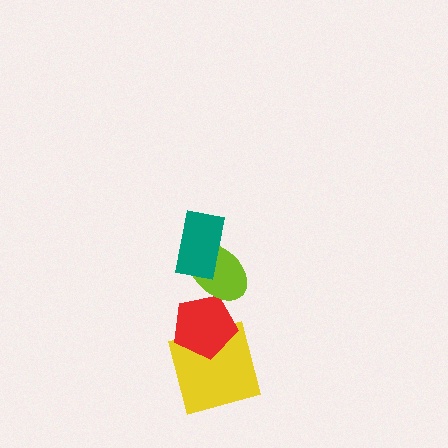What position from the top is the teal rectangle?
The teal rectangle is 1st from the top.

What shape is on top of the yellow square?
The red pentagon is on top of the yellow square.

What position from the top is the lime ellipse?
The lime ellipse is 2nd from the top.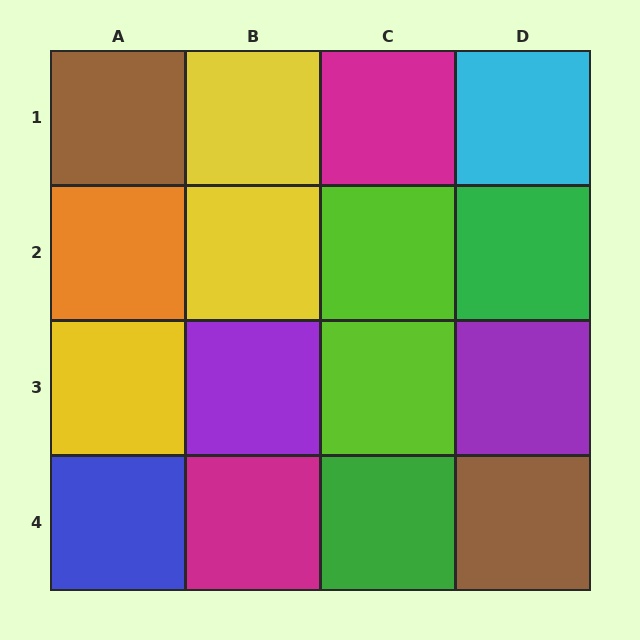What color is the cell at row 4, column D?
Brown.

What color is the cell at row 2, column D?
Green.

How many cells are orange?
1 cell is orange.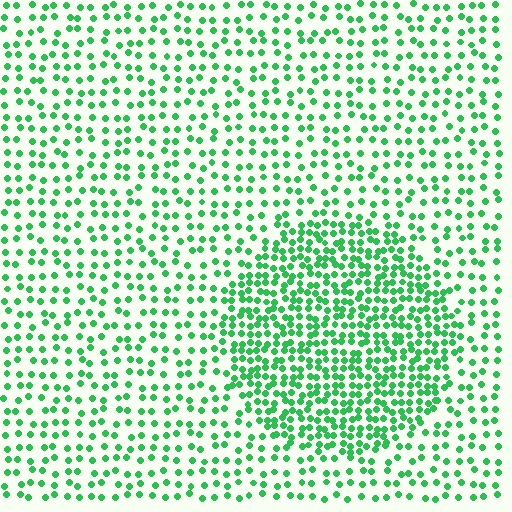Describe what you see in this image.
The image contains small green elements arranged at two different densities. A circle-shaped region is visible where the elements are more densely packed than the surrounding area.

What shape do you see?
I see a circle.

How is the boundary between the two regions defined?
The boundary is defined by a change in element density (approximately 2.1x ratio). All elements are the same color, size, and shape.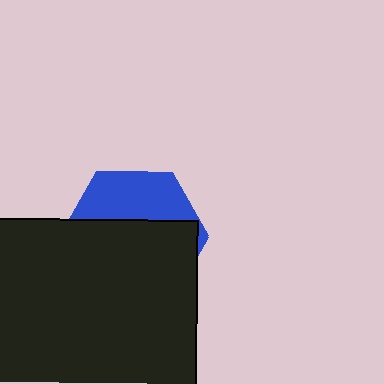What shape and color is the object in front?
The object in front is a black square.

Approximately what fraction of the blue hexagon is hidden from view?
Roughly 66% of the blue hexagon is hidden behind the black square.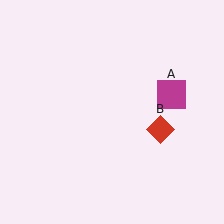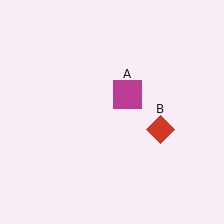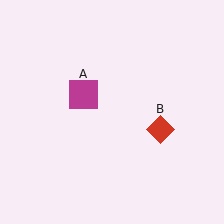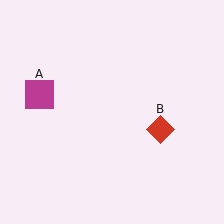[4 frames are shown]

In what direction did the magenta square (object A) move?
The magenta square (object A) moved left.